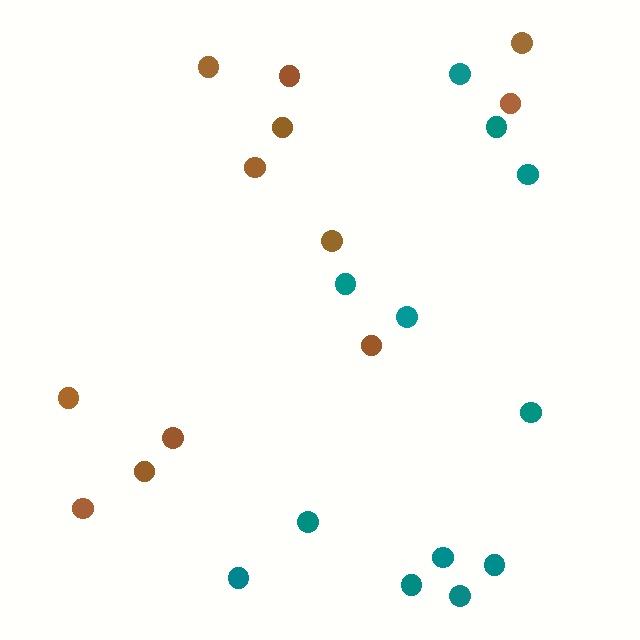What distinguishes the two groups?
There are 2 groups: one group of brown circles (12) and one group of teal circles (12).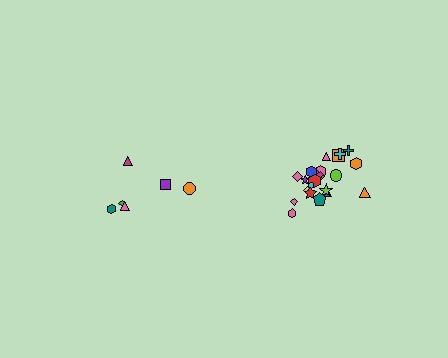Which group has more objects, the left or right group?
The right group.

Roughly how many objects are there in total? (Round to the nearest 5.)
Roughly 30 objects in total.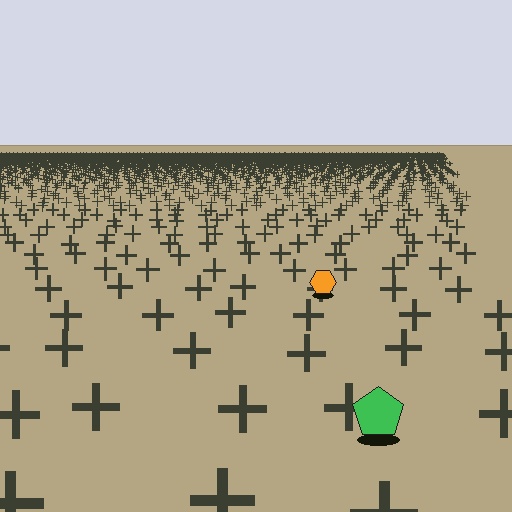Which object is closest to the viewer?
The green pentagon is closest. The texture marks near it are larger and more spread out.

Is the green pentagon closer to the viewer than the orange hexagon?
Yes. The green pentagon is closer — you can tell from the texture gradient: the ground texture is coarser near it.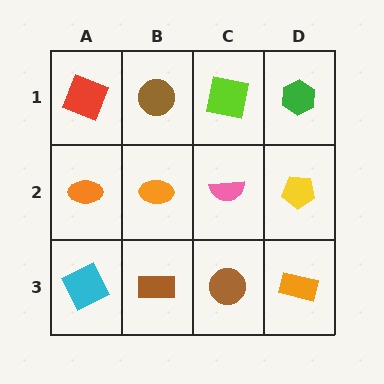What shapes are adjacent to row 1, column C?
A pink semicircle (row 2, column C), a brown circle (row 1, column B), a green hexagon (row 1, column D).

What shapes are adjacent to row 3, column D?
A yellow pentagon (row 2, column D), a brown circle (row 3, column C).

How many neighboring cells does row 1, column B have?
3.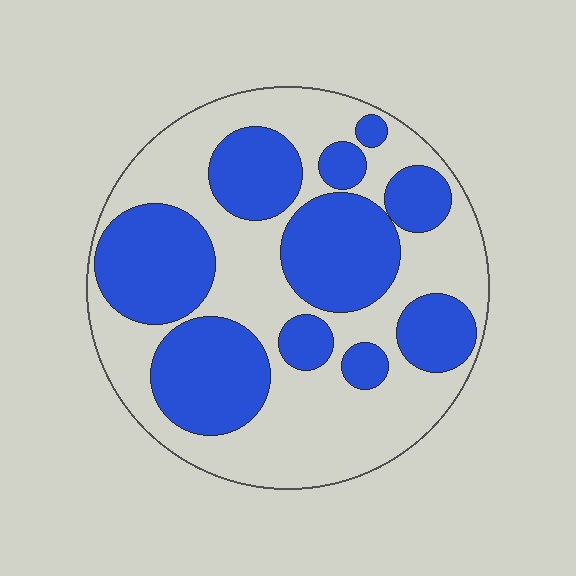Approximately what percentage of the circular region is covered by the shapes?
Approximately 45%.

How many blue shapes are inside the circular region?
10.